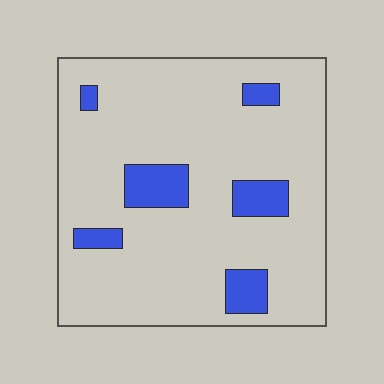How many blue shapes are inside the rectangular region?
6.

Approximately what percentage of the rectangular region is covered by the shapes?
Approximately 15%.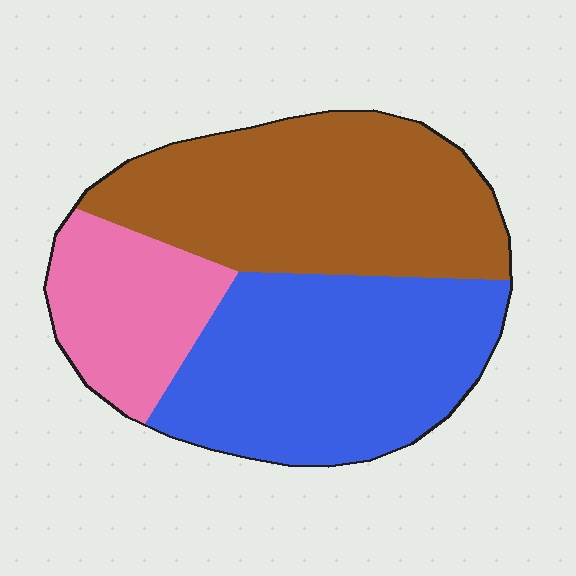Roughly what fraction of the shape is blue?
Blue covers roughly 40% of the shape.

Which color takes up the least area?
Pink, at roughly 20%.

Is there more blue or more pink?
Blue.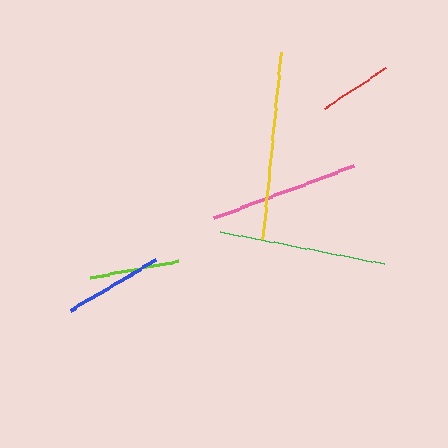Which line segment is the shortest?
The red line is the shortest at approximately 74 pixels.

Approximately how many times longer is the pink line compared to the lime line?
The pink line is approximately 1.7 times the length of the lime line.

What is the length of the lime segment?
The lime segment is approximately 90 pixels long.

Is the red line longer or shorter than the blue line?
The blue line is longer than the red line.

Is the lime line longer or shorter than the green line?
The green line is longer than the lime line.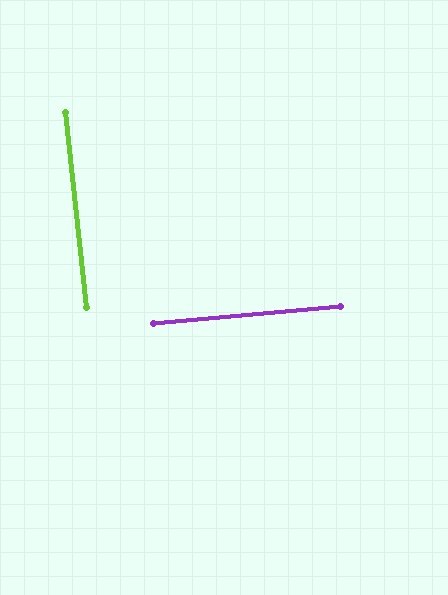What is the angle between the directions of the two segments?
Approximately 89 degrees.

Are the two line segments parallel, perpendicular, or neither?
Perpendicular — they meet at approximately 89°.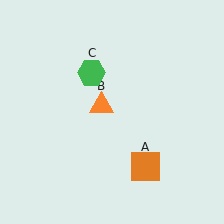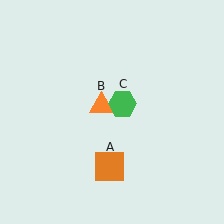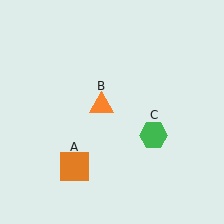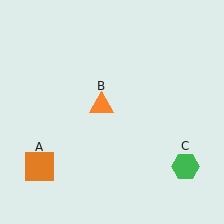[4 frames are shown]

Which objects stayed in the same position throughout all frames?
Orange triangle (object B) remained stationary.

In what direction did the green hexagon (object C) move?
The green hexagon (object C) moved down and to the right.